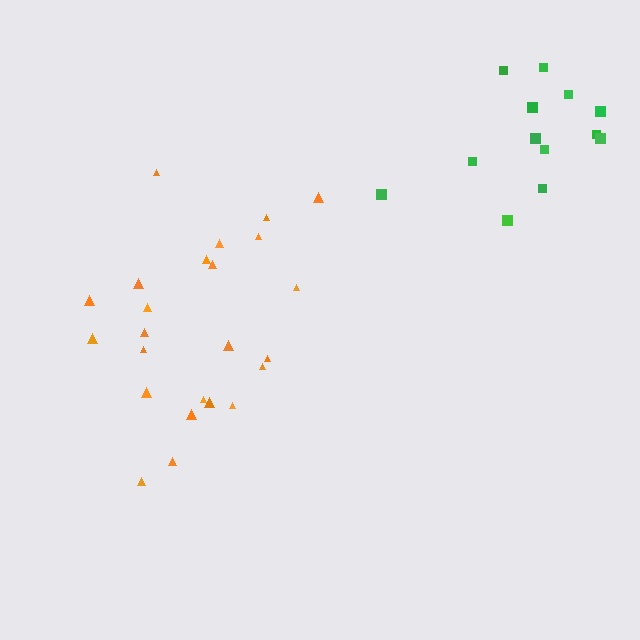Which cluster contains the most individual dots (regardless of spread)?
Orange (24).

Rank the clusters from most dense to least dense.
green, orange.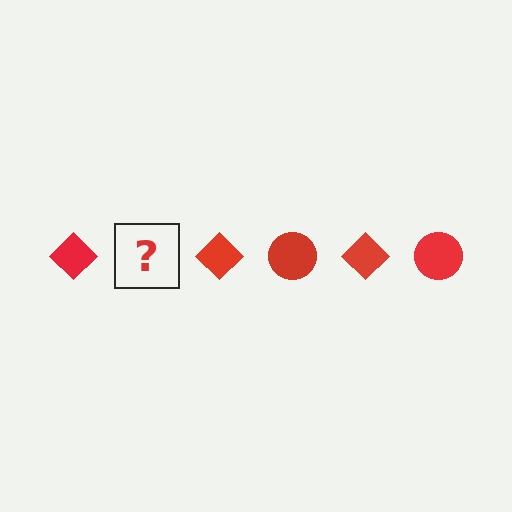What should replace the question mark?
The question mark should be replaced with a red circle.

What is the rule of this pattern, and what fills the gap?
The rule is that the pattern cycles through diamond, circle shapes in red. The gap should be filled with a red circle.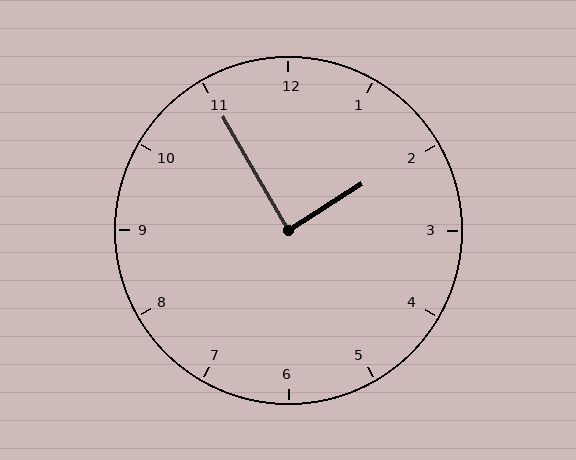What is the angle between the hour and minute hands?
Approximately 88 degrees.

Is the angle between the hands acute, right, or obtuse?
It is right.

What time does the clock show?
1:55.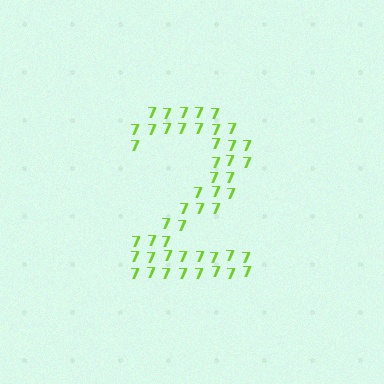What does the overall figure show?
The overall figure shows the digit 2.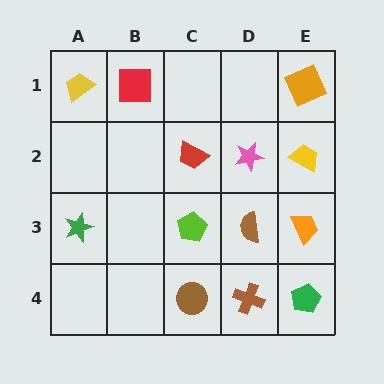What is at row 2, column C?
A red trapezoid.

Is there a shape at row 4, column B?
No, that cell is empty.